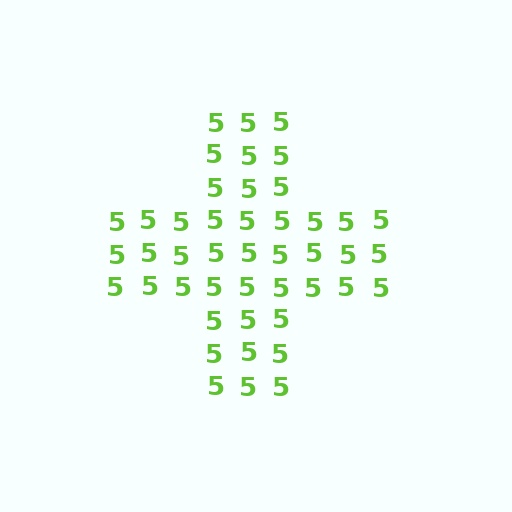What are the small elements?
The small elements are digit 5's.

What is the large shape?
The large shape is a cross.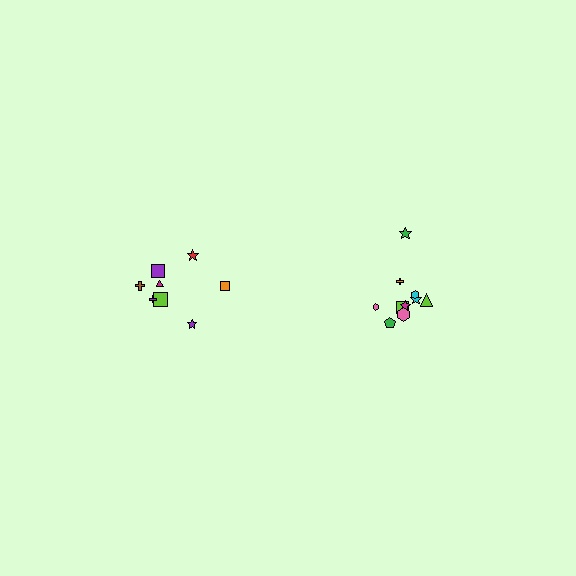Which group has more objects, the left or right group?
The right group.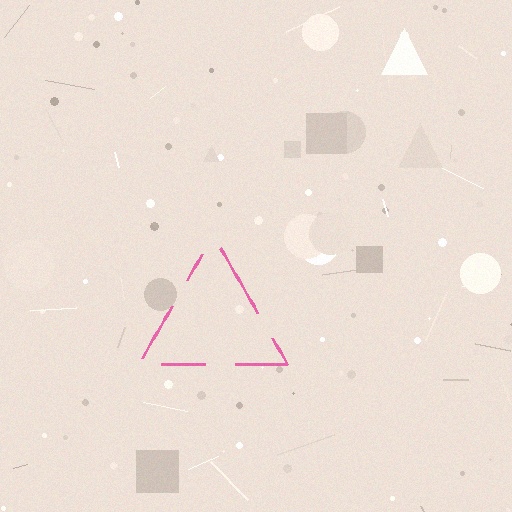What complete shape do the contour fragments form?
The contour fragments form a triangle.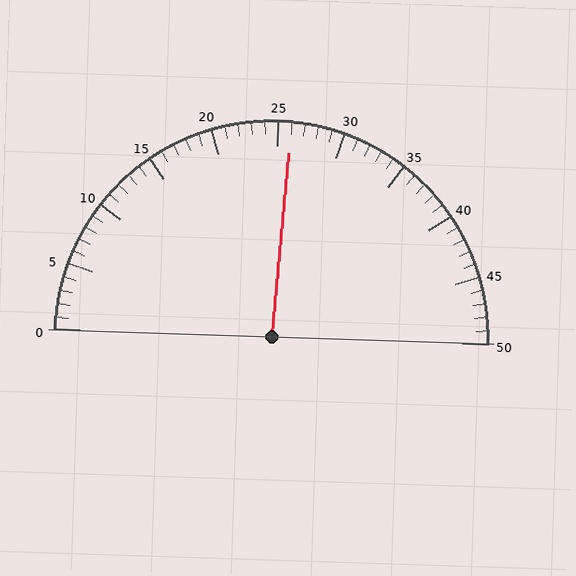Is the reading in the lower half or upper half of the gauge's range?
The reading is in the upper half of the range (0 to 50).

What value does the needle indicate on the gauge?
The needle indicates approximately 26.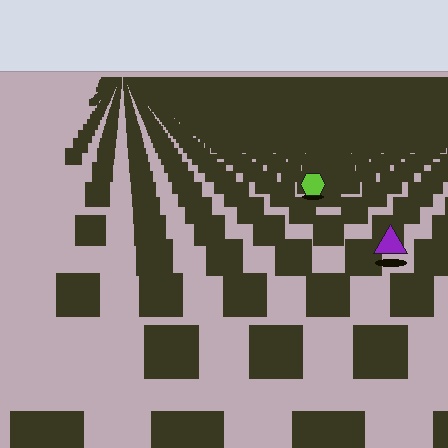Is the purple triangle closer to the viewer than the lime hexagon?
Yes. The purple triangle is closer — you can tell from the texture gradient: the ground texture is coarser near it.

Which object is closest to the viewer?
The purple triangle is closest. The texture marks near it are larger and more spread out.